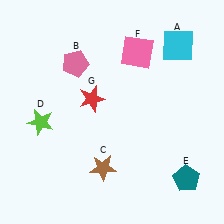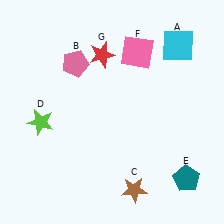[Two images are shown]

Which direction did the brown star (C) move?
The brown star (C) moved right.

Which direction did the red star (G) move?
The red star (G) moved up.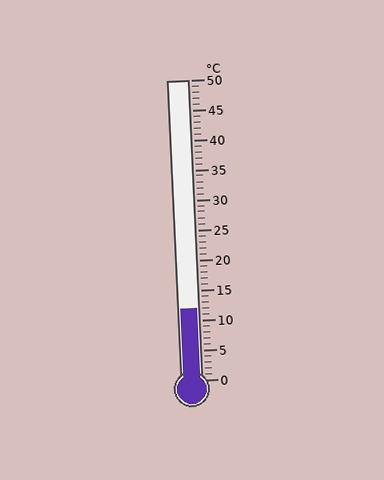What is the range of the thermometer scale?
The thermometer scale ranges from 0°C to 50°C.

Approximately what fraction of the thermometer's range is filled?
The thermometer is filled to approximately 25% of its range.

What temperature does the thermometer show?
The thermometer shows approximately 12°C.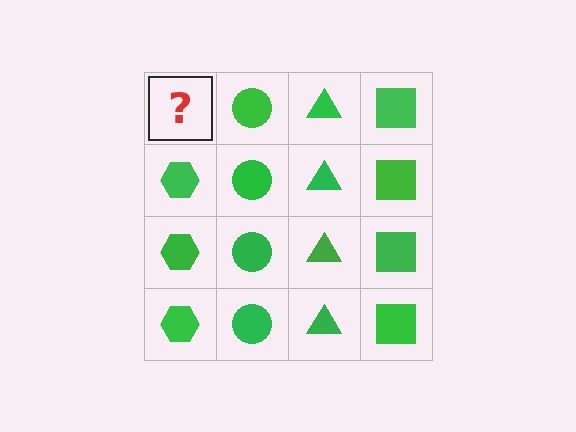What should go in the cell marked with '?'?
The missing cell should contain a green hexagon.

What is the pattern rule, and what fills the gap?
The rule is that each column has a consistent shape. The gap should be filled with a green hexagon.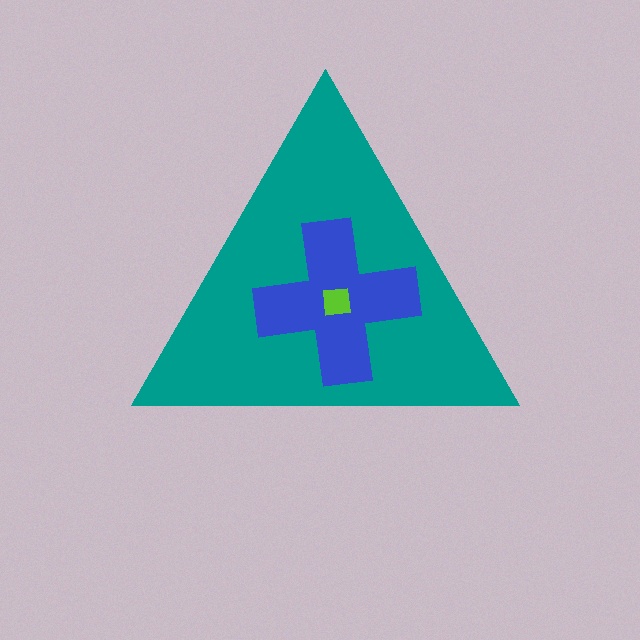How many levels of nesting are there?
3.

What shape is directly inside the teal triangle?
The blue cross.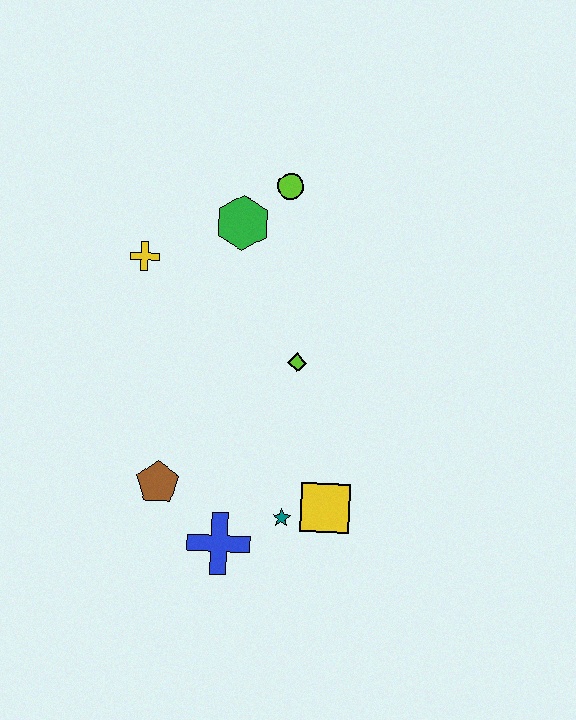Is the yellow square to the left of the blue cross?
No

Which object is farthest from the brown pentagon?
The lime circle is farthest from the brown pentagon.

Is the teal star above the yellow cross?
No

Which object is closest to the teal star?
The yellow square is closest to the teal star.